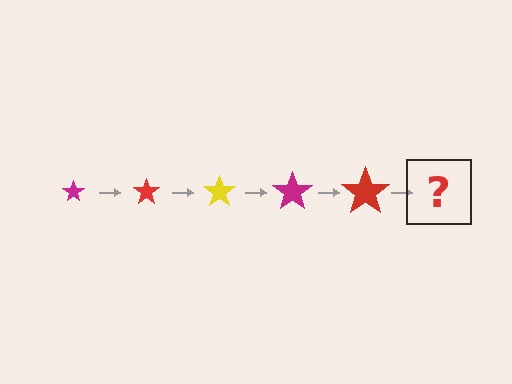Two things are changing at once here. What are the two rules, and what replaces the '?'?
The two rules are that the star grows larger each step and the color cycles through magenta, red, and yellow. The '?' should be a yellow star, larger than the previous one.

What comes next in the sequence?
The next element should be a yellow star, larger than the previous one.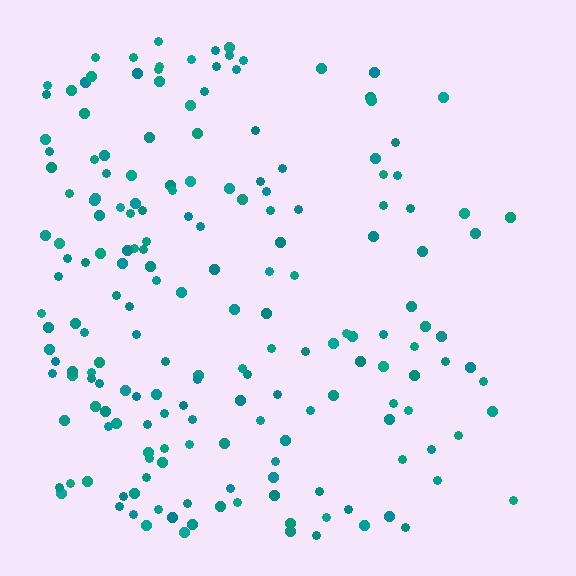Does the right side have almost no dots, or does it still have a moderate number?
Still a moderate number, just noticeably fewer than the left.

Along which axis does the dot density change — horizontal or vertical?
Horizontal.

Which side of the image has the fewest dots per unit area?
The right.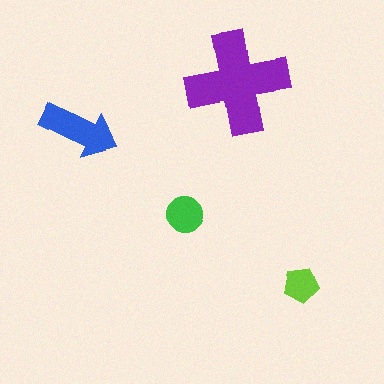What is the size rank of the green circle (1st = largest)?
3rd.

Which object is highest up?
The purple cross is topmost.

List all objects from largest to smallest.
The purple cross, the blue arrow, the green circle, the lime pentagon.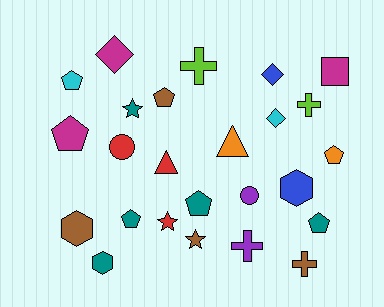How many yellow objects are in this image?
There are no yellow objects.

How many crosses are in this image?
There are 4 crosses.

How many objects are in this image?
There are 25 objects.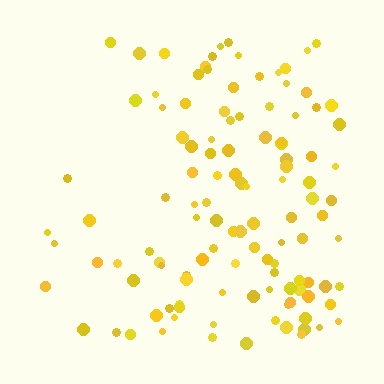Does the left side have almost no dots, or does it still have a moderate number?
Still a moderate number, just noticeably fewer than the right.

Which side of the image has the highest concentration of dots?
The right.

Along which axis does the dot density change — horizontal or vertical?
Horizontal.